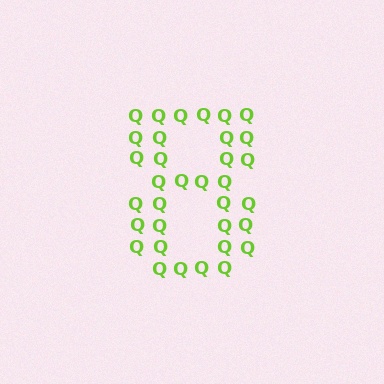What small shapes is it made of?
It is made of small letter Q's.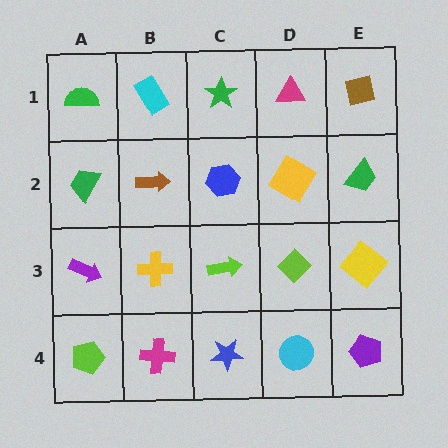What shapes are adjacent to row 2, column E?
A brown square (row 1, column E), a yellow diamond (row 3, column E), a yellow diamond (row 2, column D).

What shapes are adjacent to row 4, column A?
A purple arrow (row 3, column A), a magenta cross (row 4, column B).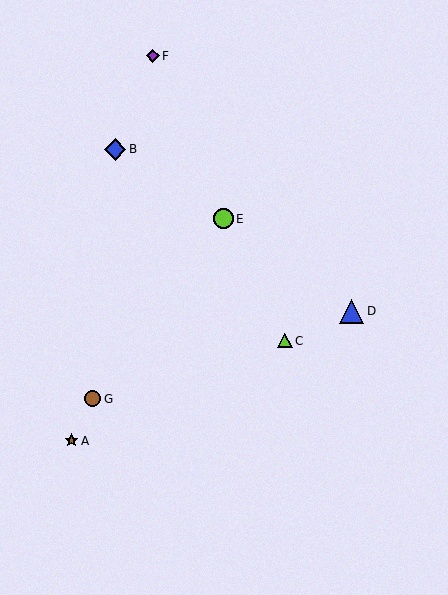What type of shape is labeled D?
Shape D is a blue triangle.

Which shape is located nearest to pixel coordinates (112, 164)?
The blue diamond (labeled B) at (115, 149) is nearest to that location.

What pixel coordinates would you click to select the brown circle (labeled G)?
Click at (93, 399) to select the brown circle G.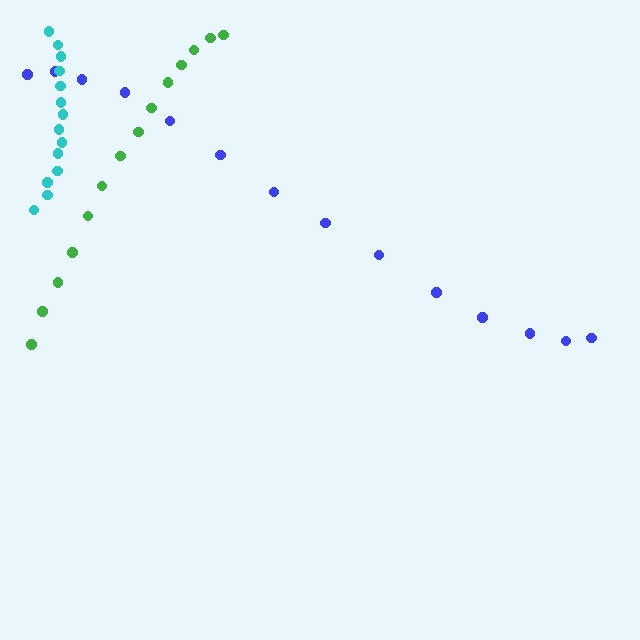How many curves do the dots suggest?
There are 3 distinct paths.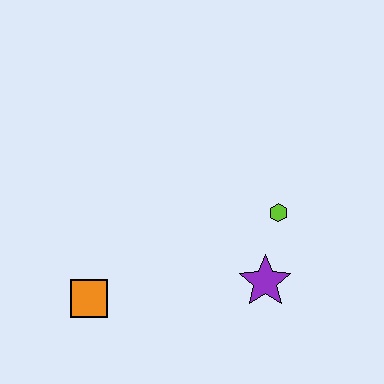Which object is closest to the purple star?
The lime hexagon is closest to the purple star.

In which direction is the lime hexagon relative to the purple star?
The lime hexagon is above the purple star.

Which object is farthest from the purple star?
The orange square is farthest from the purple star.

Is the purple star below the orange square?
No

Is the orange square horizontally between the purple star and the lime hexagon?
No